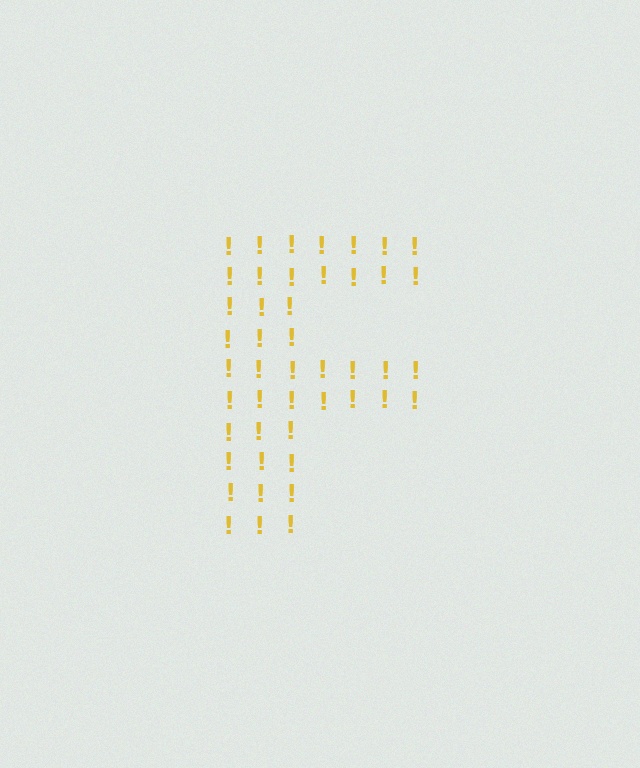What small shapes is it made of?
It is made of small exclamation marks.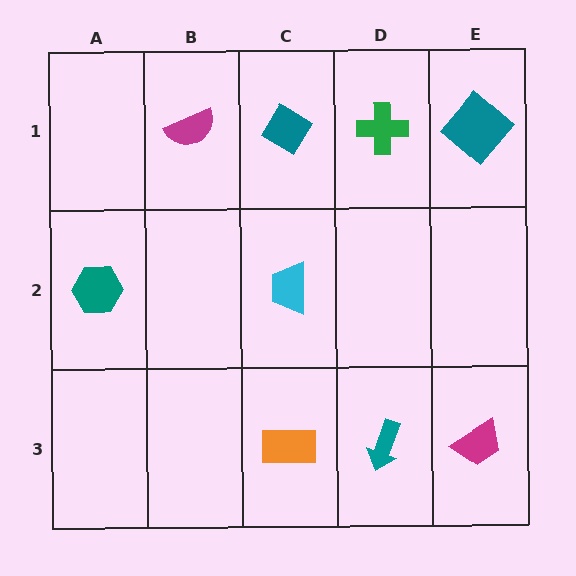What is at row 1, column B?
A magenta semicircle.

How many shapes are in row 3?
3 shapes.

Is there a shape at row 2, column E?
No, that cell is empty.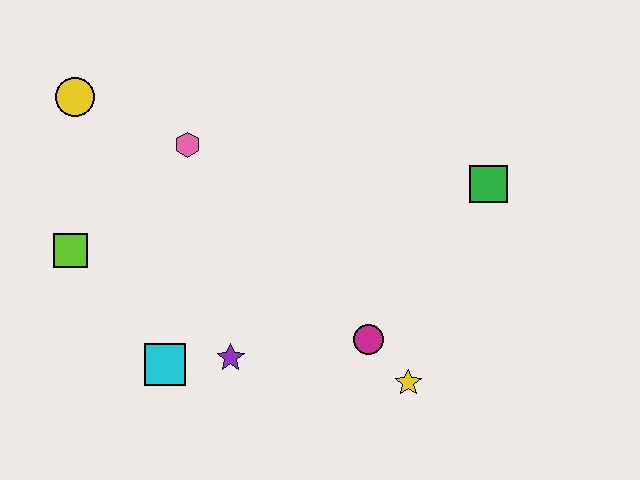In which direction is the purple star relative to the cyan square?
The purple star is to the right of the cyan square.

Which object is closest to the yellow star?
The magenta circle is closest to the yellow star.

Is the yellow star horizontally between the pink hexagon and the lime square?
No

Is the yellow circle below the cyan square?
No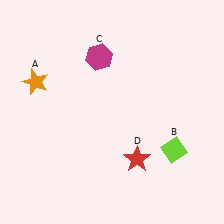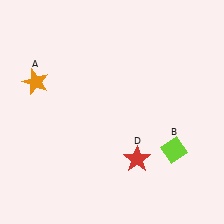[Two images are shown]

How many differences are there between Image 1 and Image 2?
There is 1 difference between the two images.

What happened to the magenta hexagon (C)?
The magenta hexagon (C) was removed in Image 2. It was in the top-left area of Image 1.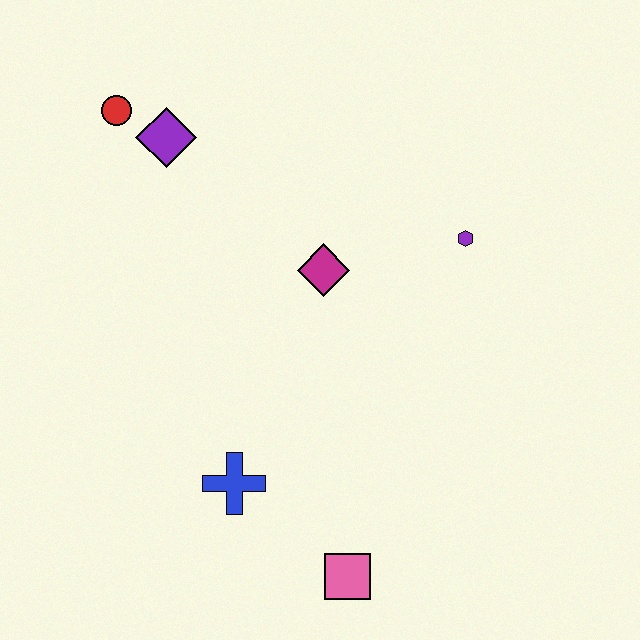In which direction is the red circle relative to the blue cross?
The red circle is above the blue cross.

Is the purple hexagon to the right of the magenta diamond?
Yes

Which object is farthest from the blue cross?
The red circle is farthest from the blue cross.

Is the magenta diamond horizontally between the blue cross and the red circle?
No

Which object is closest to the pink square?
The blue cross is closest to the pink square.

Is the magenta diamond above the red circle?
No